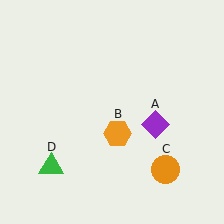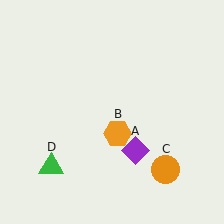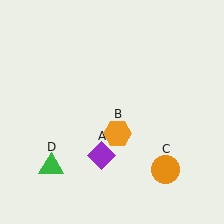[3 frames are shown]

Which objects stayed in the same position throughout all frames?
Orange hexagon (object B) and orange circle (object C) and green triangle (object D) remained stationary.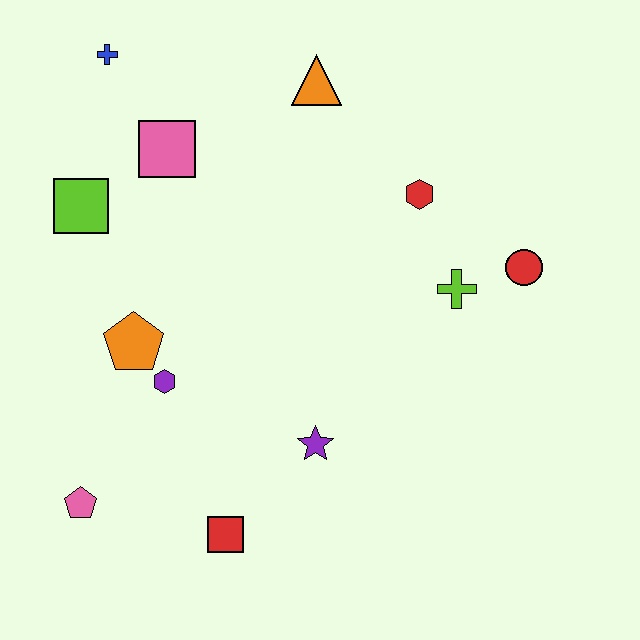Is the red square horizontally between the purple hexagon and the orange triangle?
Yes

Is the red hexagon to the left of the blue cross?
No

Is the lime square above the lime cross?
Yes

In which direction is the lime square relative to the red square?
The lime square is above the red square.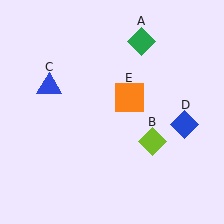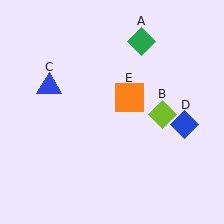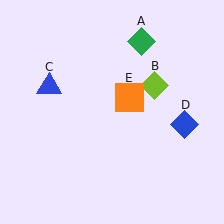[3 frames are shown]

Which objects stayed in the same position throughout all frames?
Green diamond (object A) and blue triangle (object C) and blue diamond (object D) and orange square (object E) remained stationary.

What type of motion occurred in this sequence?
The lime diamond (object B) rotated counterclockwise around the center of the scene.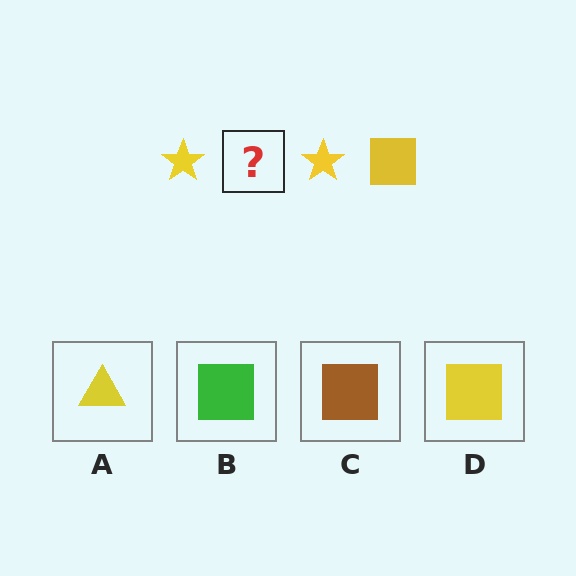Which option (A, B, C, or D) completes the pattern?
D.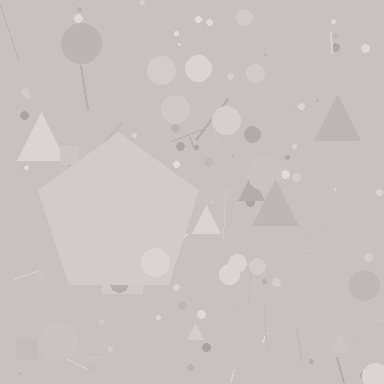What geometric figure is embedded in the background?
A pentagon is embedded in the background.